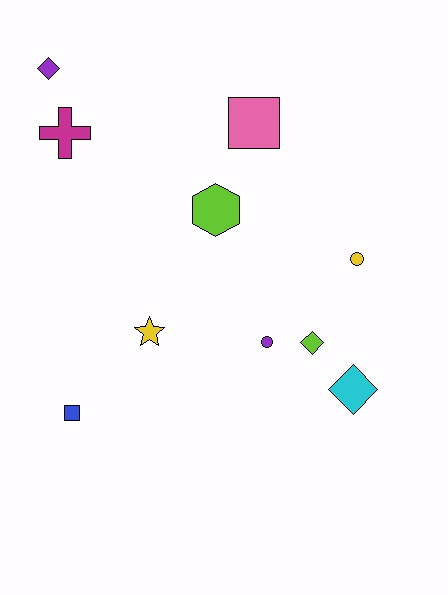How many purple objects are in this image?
There are 2 purple objects.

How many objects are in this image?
There are 10 objects.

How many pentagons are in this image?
There are no pentagons.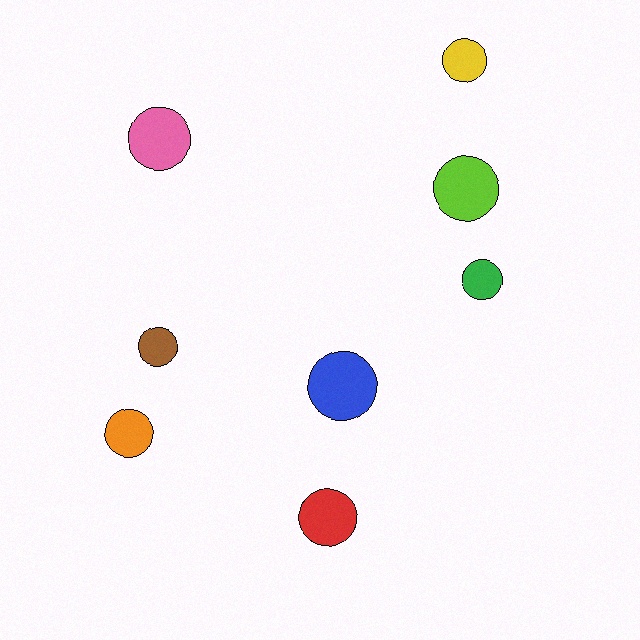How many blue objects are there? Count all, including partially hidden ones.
There is 1 blue object.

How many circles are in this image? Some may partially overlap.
There are 8 circles.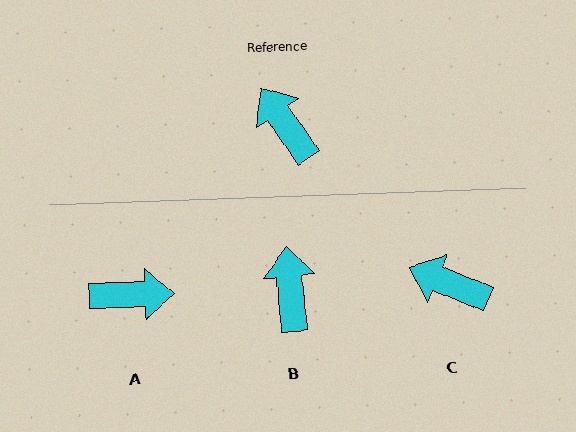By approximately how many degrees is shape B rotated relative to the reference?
Approximately 29 degrees clockwise.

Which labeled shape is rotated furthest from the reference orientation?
A, about 123 degrees away.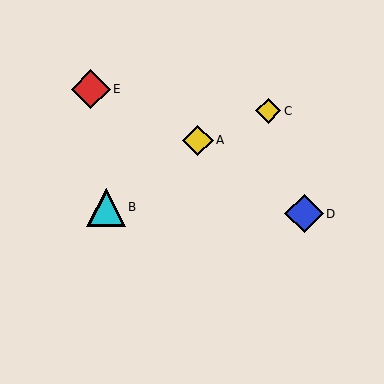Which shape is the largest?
The red diamond (labeled E) is the largest.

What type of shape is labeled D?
Shape D is a blue diamond.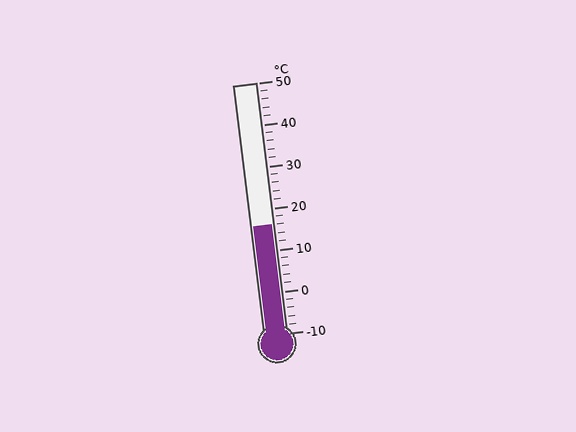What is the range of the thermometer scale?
The thermometer scale ranges from -10°C to 50°C.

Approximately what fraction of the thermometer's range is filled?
The thermometer is filled to approximately 45% of its range.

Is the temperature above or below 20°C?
The temperature is below 20°C.